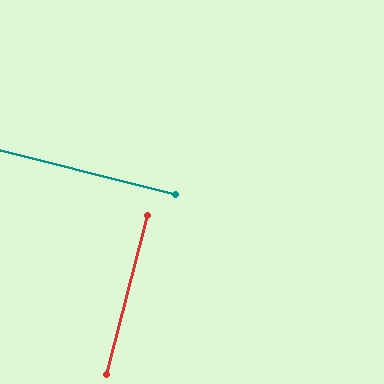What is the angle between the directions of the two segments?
Approximately 90 degrees.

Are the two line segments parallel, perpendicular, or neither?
Perpendicular — they meet at approximately 90°.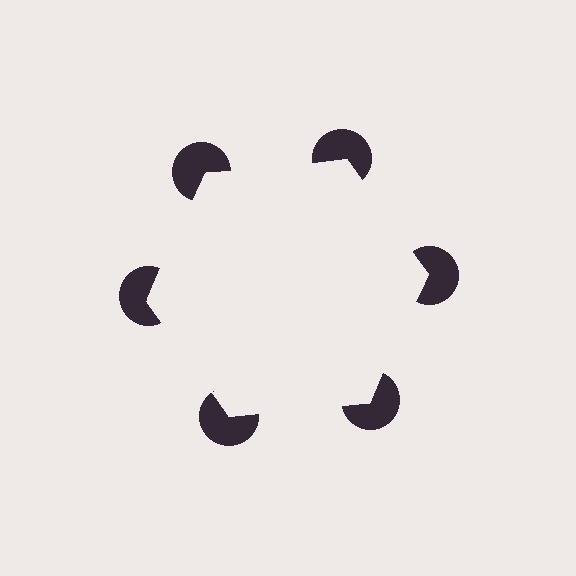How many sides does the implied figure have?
6 sides.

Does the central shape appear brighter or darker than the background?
It typically appears slightly brighter than the background, even though no actual brightness change is drawn.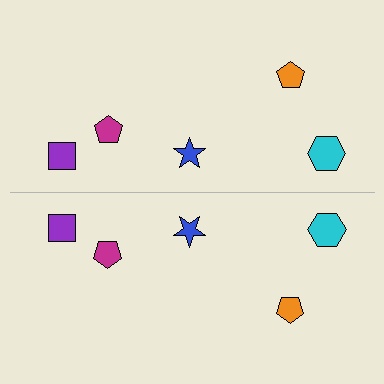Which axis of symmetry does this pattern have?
The pattern has a horizontal axis of symmetry running through the center of the image.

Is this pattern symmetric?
Yes, this pattern has bilateral (reflection) symmetry.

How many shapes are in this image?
There are 10 shapes in this image.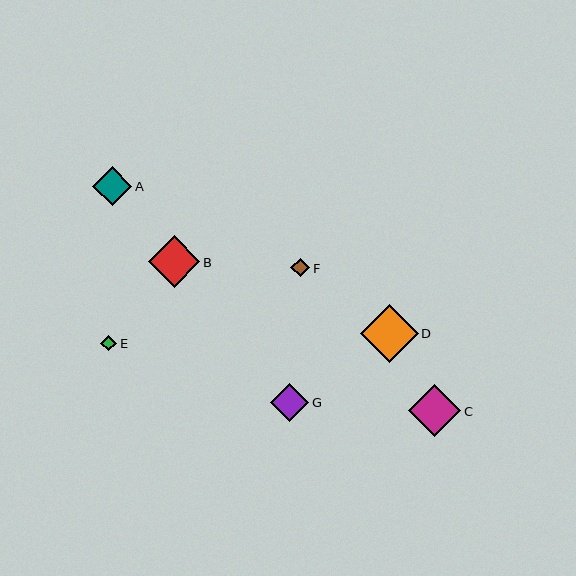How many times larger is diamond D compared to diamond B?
Diamond D is approximately 1.1 times the size of diamond B.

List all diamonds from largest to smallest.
From largest to smallest: D, C, B, A, G, F, E.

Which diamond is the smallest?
Diamond E is the smallest with a size of approximately 16 pixels.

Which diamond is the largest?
Diamond D is the largest with a size of approximately 58 pixels.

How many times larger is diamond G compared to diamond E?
Diamond G is approximately 2.4 times the size of diamond E.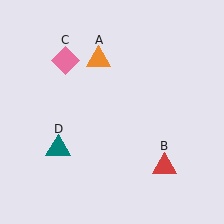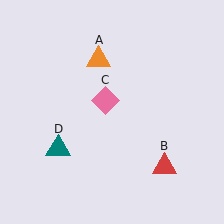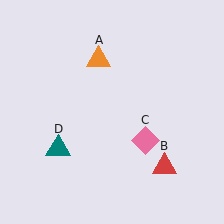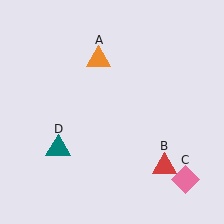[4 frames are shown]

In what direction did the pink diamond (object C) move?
The pink diamond (object C) moved down and to the right.